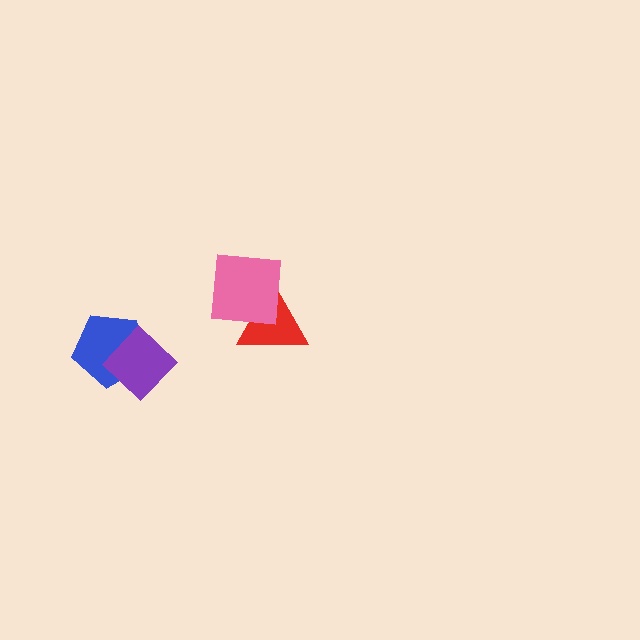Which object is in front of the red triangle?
The pink square is in front of the red triangle.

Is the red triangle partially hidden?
Yes, it is partially covered by another shape.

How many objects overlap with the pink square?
1 object overlaps with the pink square.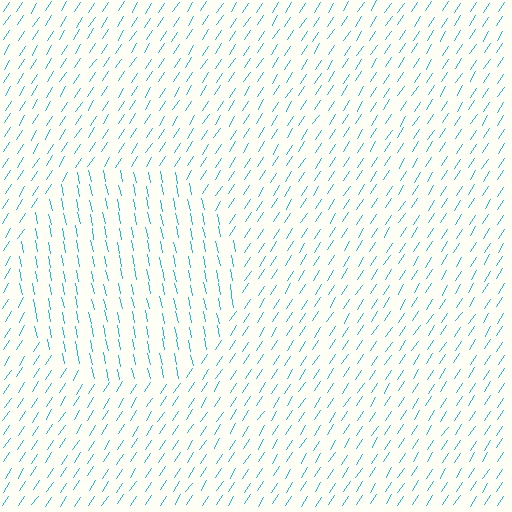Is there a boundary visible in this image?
Yes, there is a texture boundary formed by a change in line orientation.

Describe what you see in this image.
The image is filled with small cyan line segments. A circle region in the image has lines oriented differently from the surrounding lines, creating a visible texture boundary.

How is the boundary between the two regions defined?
The boundary is defined purely by a change in line orientation (approximately 45 degrees difference). All lines are the same color and thickness.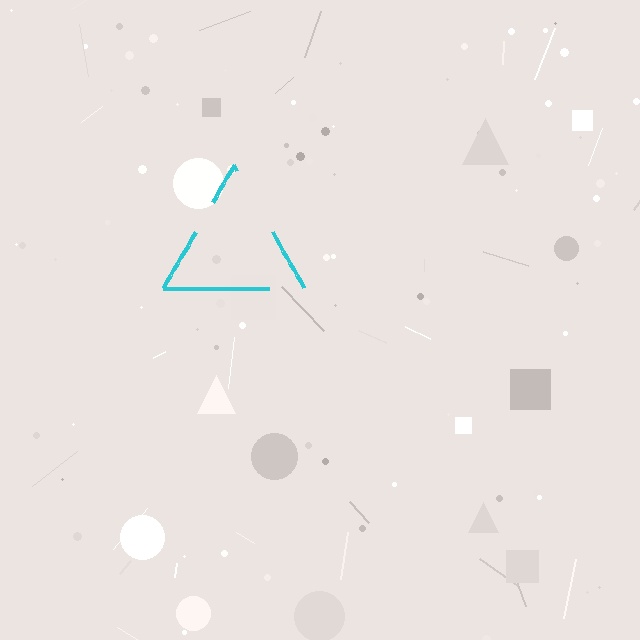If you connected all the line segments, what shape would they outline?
They would outline a triangle.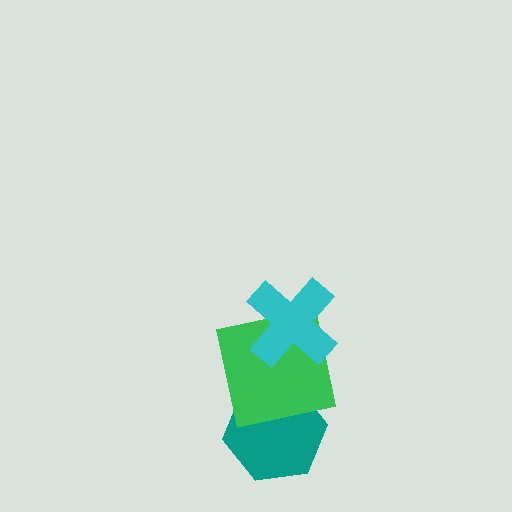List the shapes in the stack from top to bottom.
From top to bottom: the cyan cross, the green square, the teal hexagon.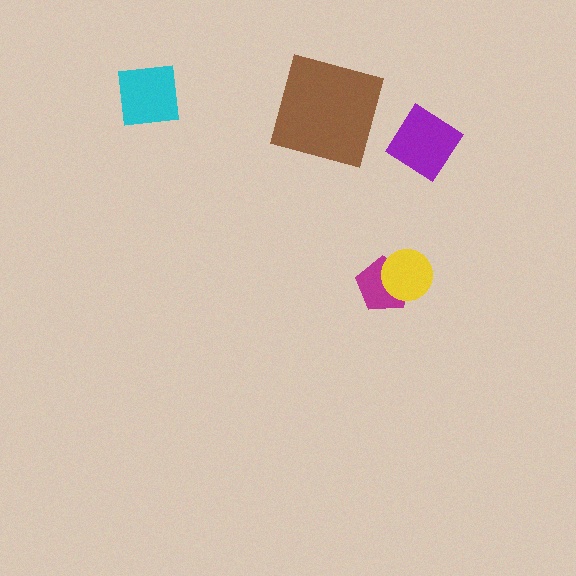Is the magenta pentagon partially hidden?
Yes, it is partially covered by another shape.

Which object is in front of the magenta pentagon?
The yellow circle is in front of the magenta pentagon.